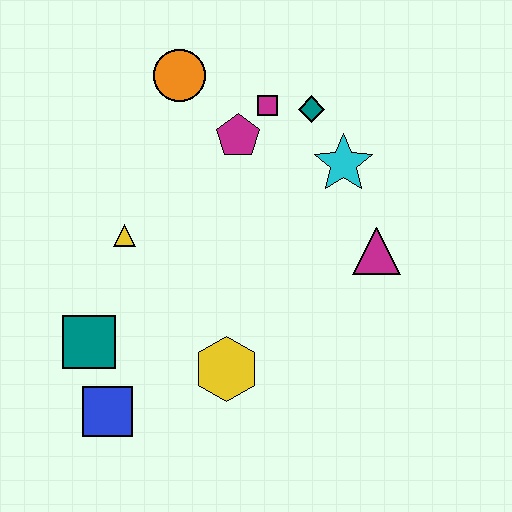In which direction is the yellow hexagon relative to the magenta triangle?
The yellow hexagon is to the left of the magenta triangle.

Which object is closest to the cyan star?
The teal diamond is closest to the cyan star.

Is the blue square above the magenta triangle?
No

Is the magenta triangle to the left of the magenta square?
No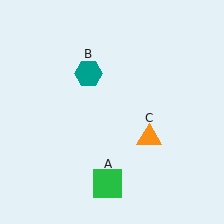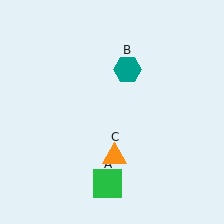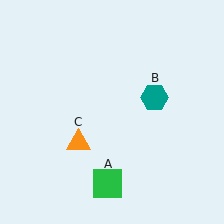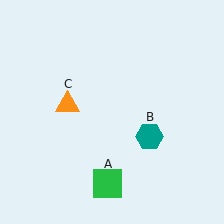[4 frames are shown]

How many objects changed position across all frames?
2 objects changed position: teal hexagon (object B), orange triangle (object C).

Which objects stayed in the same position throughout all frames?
Green square (object A) remained stationary.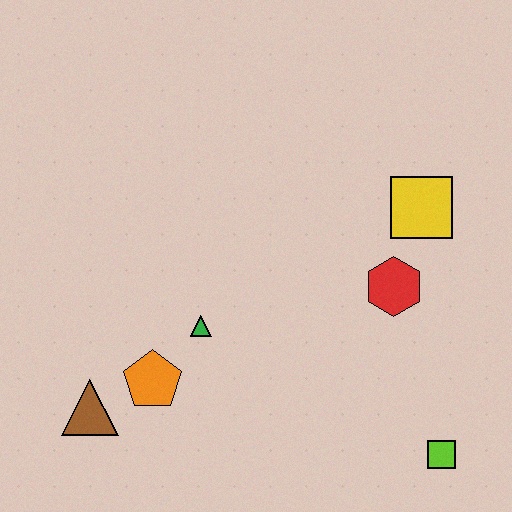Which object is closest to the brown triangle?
The orange pentagon is closest to the brown triangle.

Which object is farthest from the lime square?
The brown triangle is farthest from the lime square.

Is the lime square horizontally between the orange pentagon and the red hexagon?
No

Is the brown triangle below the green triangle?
Yes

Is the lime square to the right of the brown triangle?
Yes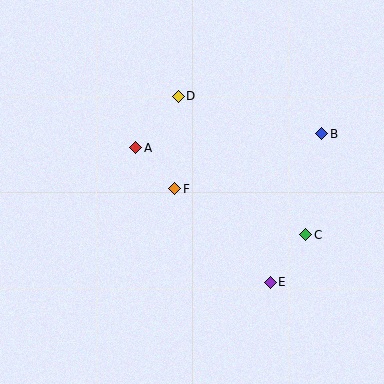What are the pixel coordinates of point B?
Point B is at (322, 134).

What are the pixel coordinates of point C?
Point C is at (306, 235).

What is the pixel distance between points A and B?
The distance between A and B is 186 pixels.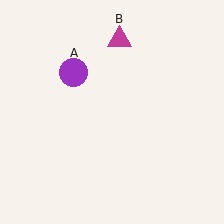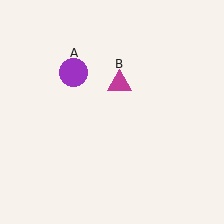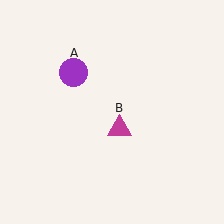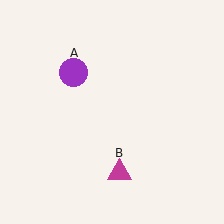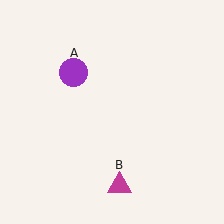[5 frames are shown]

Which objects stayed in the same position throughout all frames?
Purple circle (object A) remained stationary.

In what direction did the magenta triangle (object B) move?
The magenta triangle (object B) moved down.